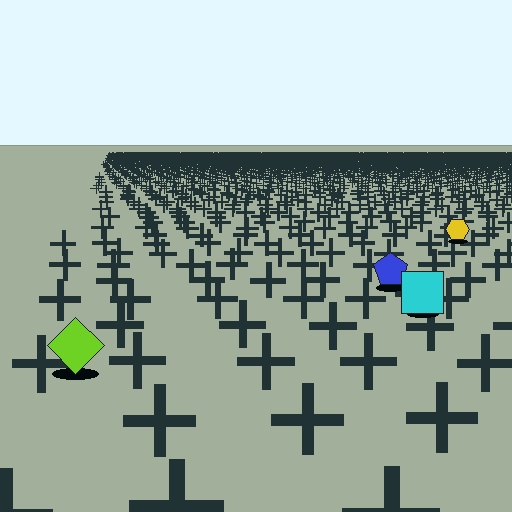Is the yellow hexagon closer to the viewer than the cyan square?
No. The cyan square is closer — you can tell from the texture gradient: the ground texture is coarser near it.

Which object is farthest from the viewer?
The yellow hexagon is farthest from the viewer. It appears smaller and the ground texture around it is denser.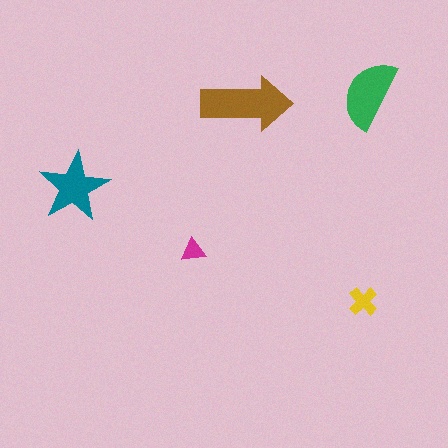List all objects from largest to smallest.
The brown arrow, the green semicircle, the teal star, the yellow cross, the magenta triangle.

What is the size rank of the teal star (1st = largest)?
3rd.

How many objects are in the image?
There are 5 objects in the image.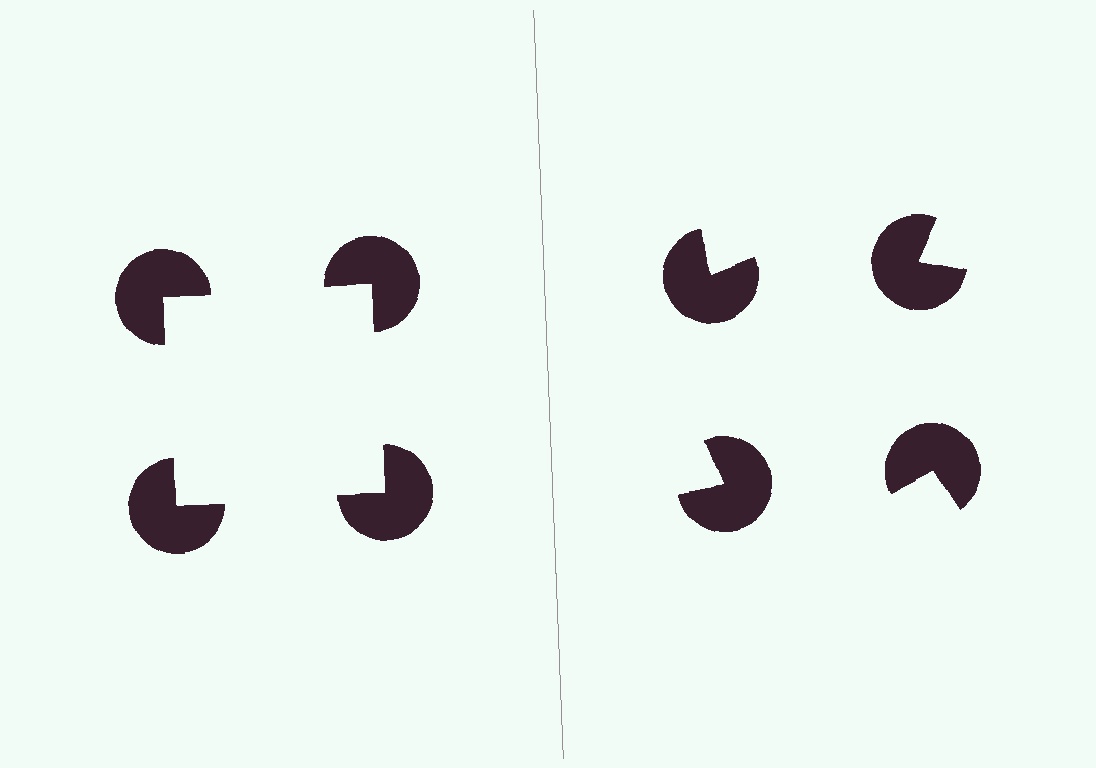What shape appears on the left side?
An illusory square.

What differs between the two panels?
The pac-man discs are positioned identically on both sides; only the wedge orientations differ. On the left they align to a square; on the right they are misaligned.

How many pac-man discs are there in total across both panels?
8 — 4 on each side.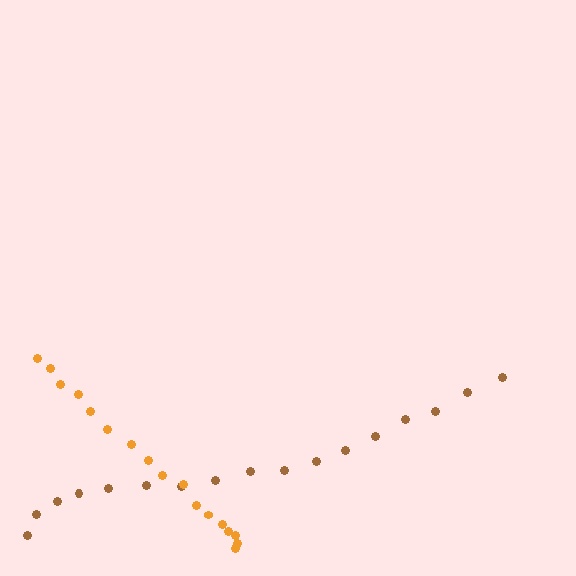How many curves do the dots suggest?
There are 2 distinct paths.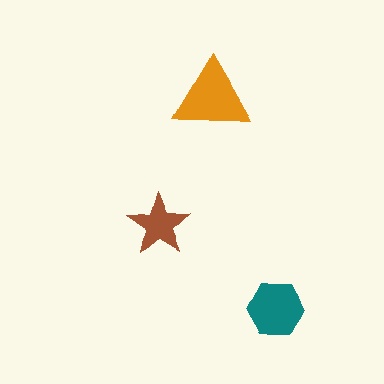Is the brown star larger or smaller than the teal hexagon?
Smaller.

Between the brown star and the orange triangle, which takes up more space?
The orange triangle.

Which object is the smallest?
The brown star.